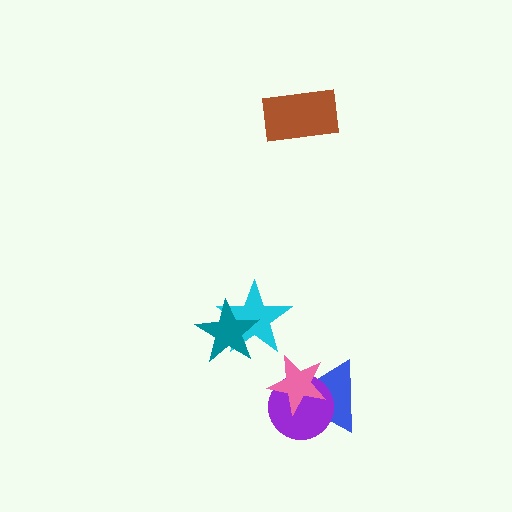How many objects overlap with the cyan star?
1 object overlaps with the cyan star.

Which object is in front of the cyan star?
The teal star is in front of the cyan star.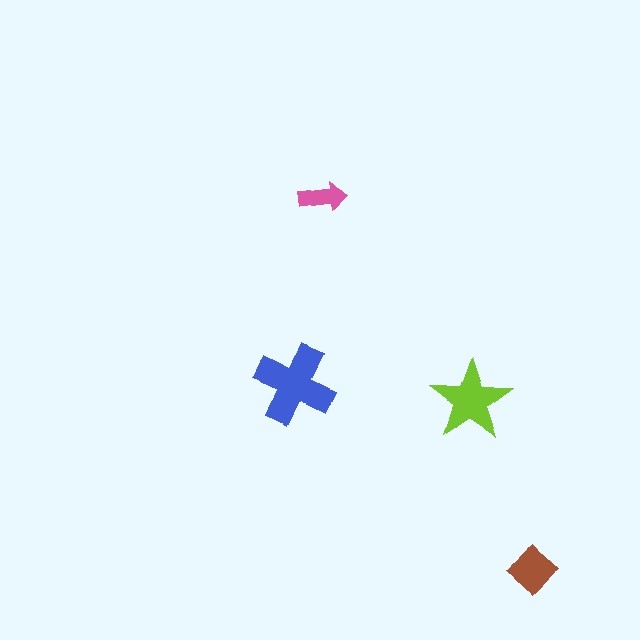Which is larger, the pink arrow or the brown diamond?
The brown diamond.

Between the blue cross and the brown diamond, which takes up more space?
The blue cross.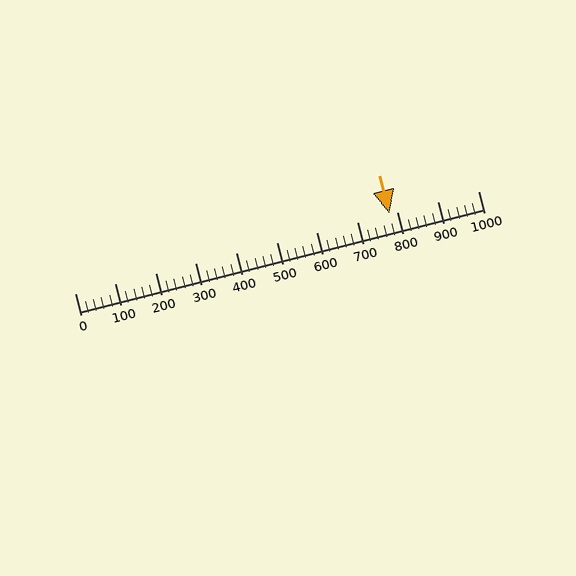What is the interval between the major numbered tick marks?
The major tick marks are spaced 100 units apart.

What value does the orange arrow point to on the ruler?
The orange arrow points to approximately 779.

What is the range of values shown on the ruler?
The ruler shows values from 0 to 1000.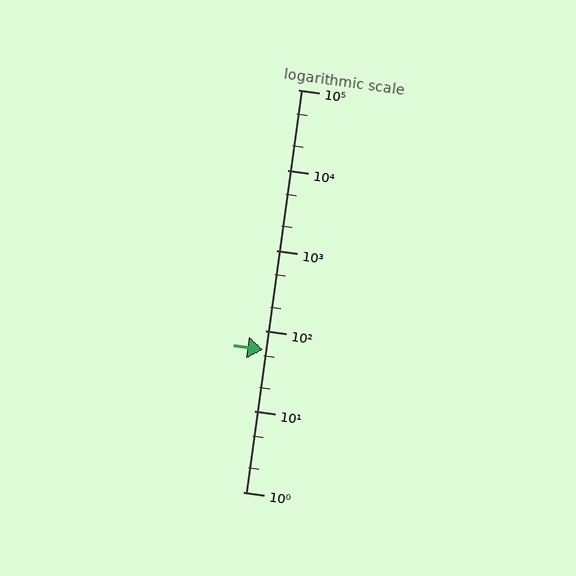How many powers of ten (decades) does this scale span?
The scale spans 5 decades, from 1 to 100000.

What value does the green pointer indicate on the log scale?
The pointer indicates approximately 58.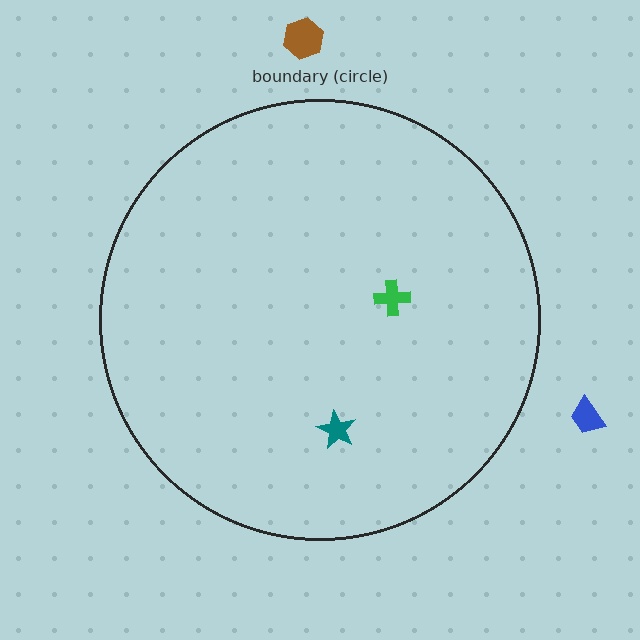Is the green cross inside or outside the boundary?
Inside.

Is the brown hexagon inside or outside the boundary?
Outside.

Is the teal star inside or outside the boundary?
Inside.